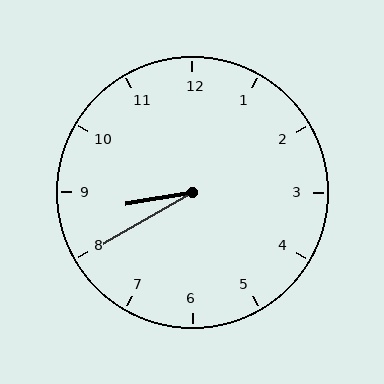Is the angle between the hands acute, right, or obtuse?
It is acute.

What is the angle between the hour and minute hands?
Approximately 20 degrees.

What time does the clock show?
8:40.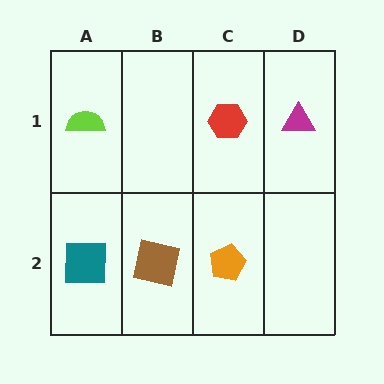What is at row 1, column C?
A red hexagon.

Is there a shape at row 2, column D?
No, that cell is empty.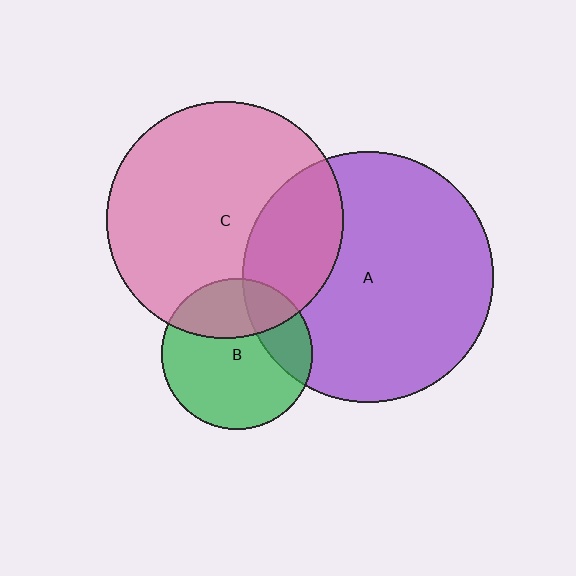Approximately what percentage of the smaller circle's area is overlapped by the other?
Approximately 25%.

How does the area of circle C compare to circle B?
Approximately 2.5 times.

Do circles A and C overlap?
Yes.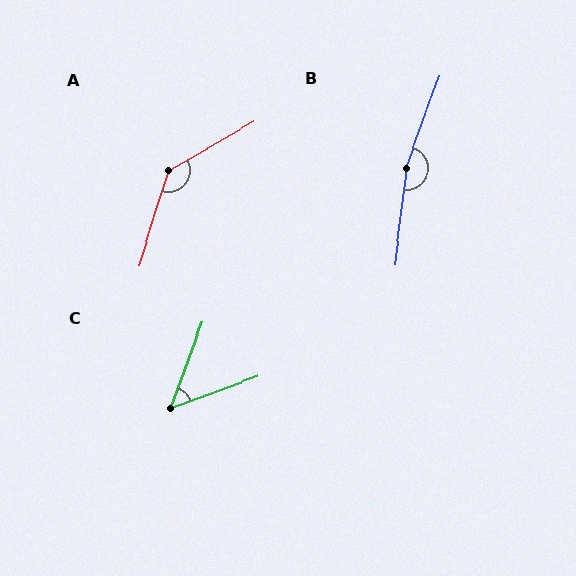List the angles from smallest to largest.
C (50°), A (137°), B (167°).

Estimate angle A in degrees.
Approximately 137 degrees.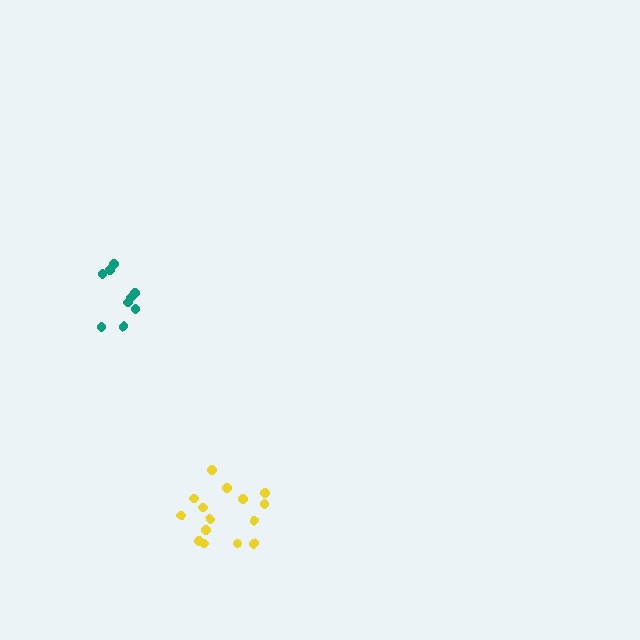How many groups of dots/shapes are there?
There are 2 groups.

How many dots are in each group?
Group 1: 15 dots, Group 2: 9 dots (24 total).